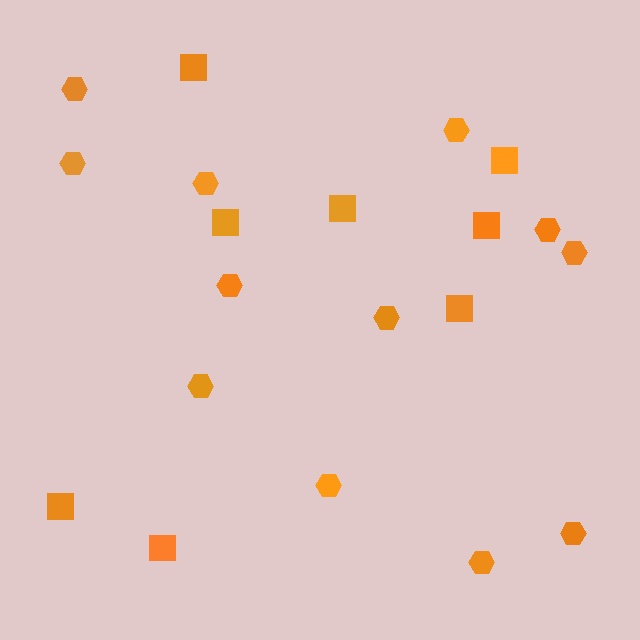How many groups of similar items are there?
There are 2 groups: one group of hexagons (12) and one group of squares (8).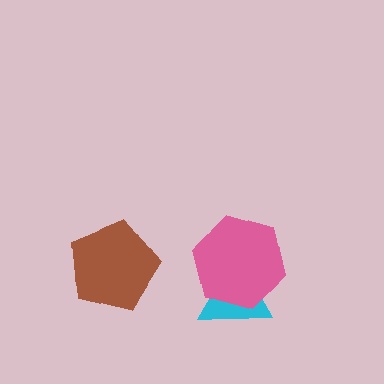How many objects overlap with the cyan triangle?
1 object overlaps with the cyan triangle.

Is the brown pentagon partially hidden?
No, no other shape covers it.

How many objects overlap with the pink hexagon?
1 object overlaps with the pink hexagon.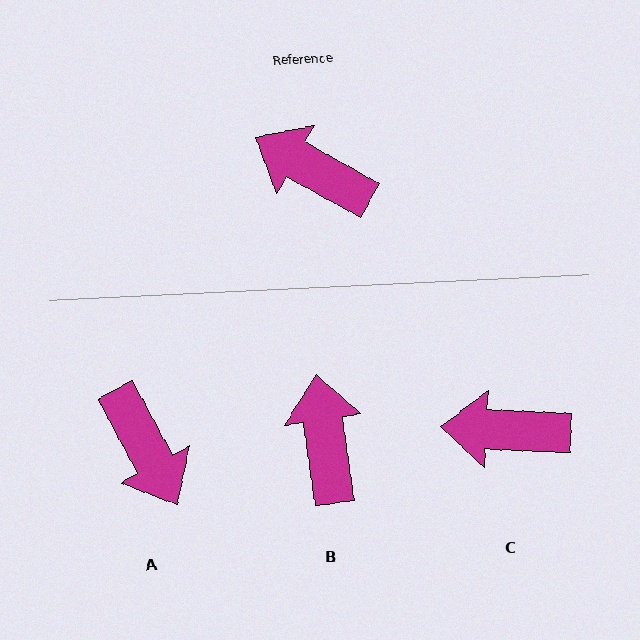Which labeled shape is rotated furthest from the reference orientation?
A, about 147 degrees away.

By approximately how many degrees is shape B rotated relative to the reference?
Approximately 53 degrees clockwise.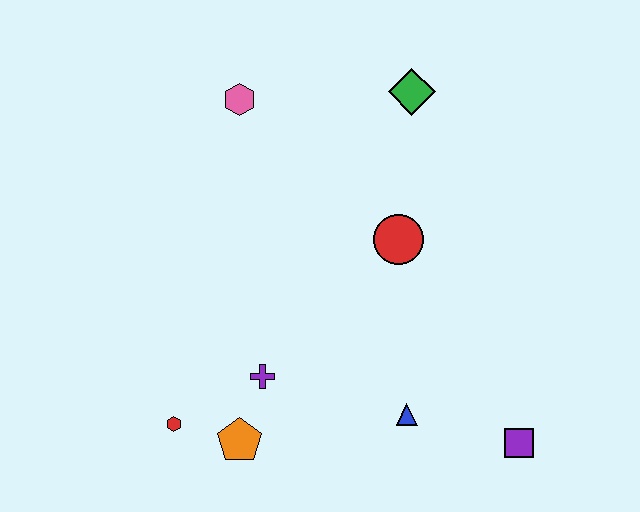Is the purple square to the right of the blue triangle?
Yes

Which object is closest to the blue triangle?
The purple square is closest to the blue triangle.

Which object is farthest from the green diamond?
The red hexagon is farthest from the green diamond.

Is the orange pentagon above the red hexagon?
No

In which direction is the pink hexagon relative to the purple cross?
The pink hexagon is above the purple cross.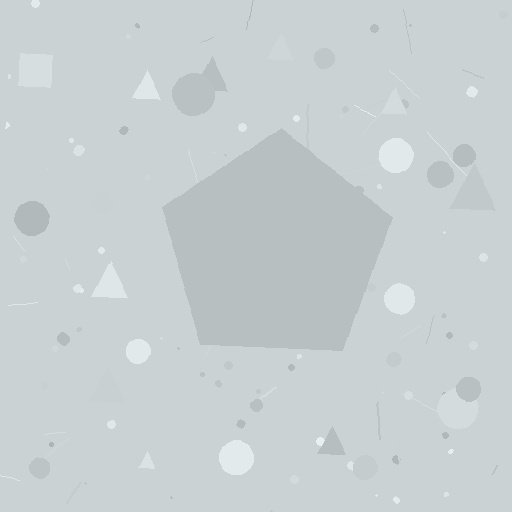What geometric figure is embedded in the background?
A pentagon is embedded in the background.